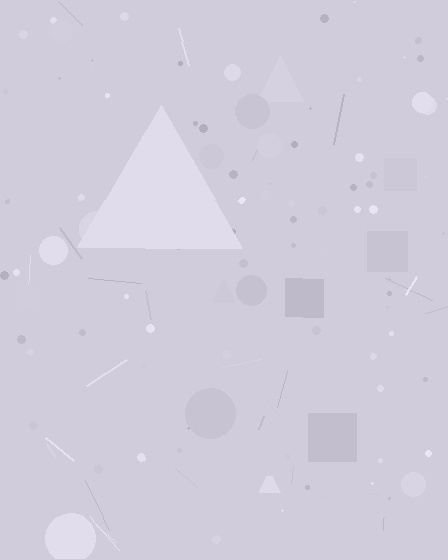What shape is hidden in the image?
A triangle is hidden in the image.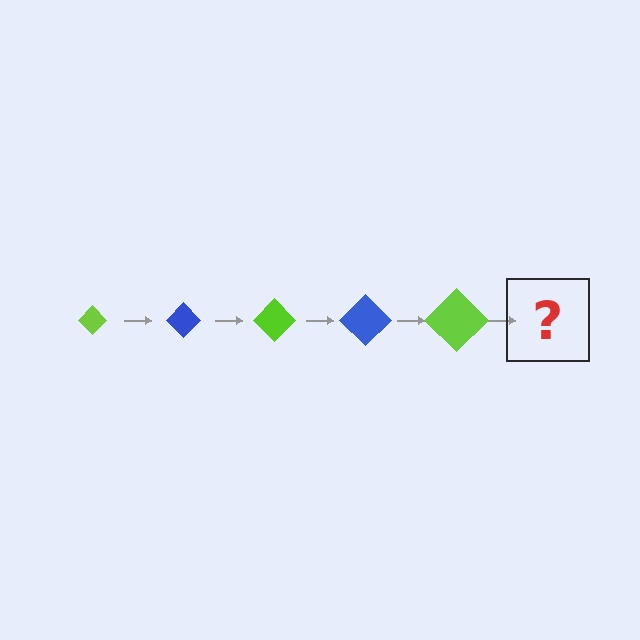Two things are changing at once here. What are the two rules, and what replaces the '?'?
The two rules are that the diamond grows larger each step and the color cycles through lime and blue. The '?' should be a blue diamond, larger than the previous one.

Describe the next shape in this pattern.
It should be a blue diamond, larger than the previous one.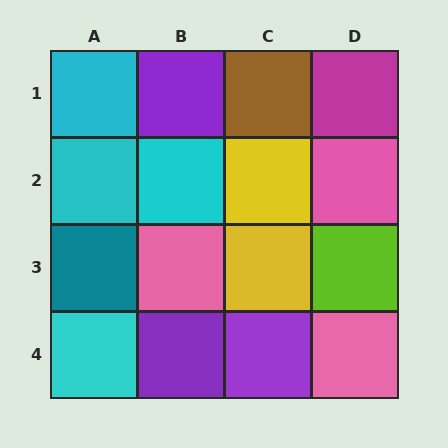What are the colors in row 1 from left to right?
Cyan, purple, brown, magenta.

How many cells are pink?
3 cells are pink.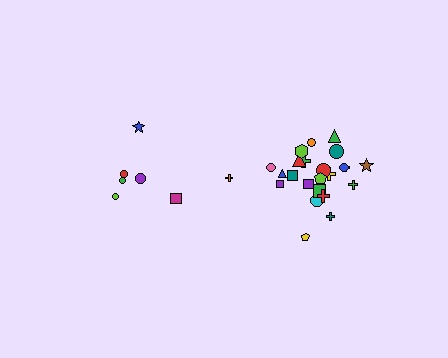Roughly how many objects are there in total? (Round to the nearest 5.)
Roughly 30 objects in total.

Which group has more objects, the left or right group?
The right group.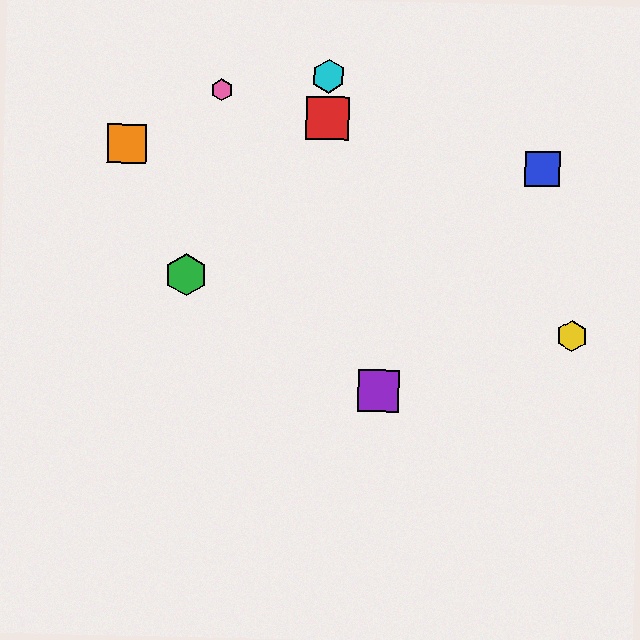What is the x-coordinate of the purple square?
The purple square is at x≈378.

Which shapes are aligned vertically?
The red square, the cyan hexagon are aligned vertically.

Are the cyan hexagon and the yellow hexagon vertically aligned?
No, the cyan hexagon is at x≈329 and the yellow hexagon is at x≈572.